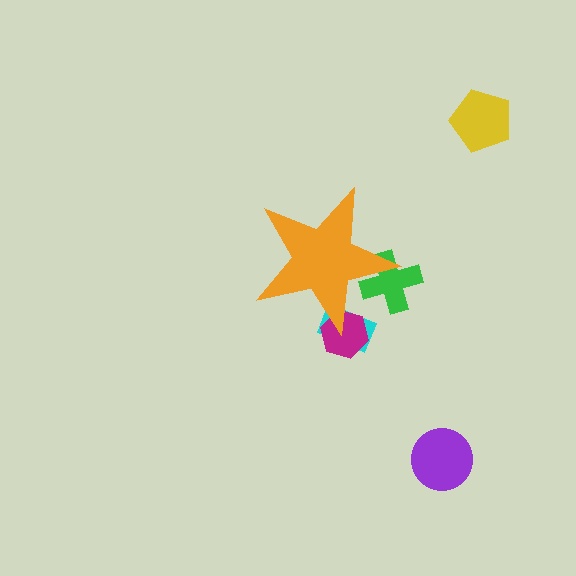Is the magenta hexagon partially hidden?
Yes, the magenta hexagon is partially hidden behind the orange star.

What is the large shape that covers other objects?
An orange star.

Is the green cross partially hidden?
Yes, the green cross is partially hidden behind the orange star.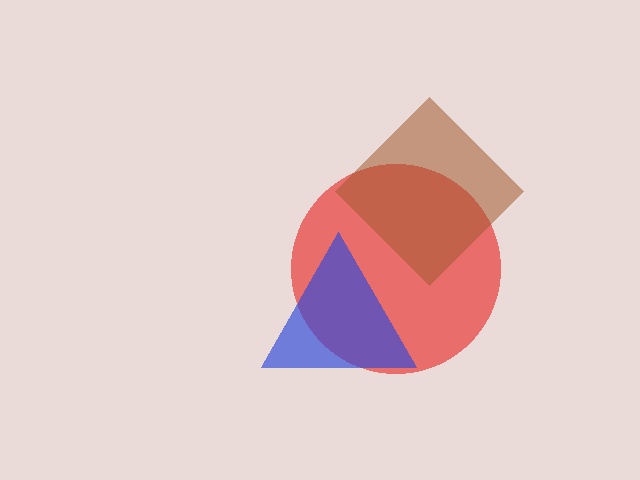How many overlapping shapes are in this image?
There are 3 overlapping shapes in the image.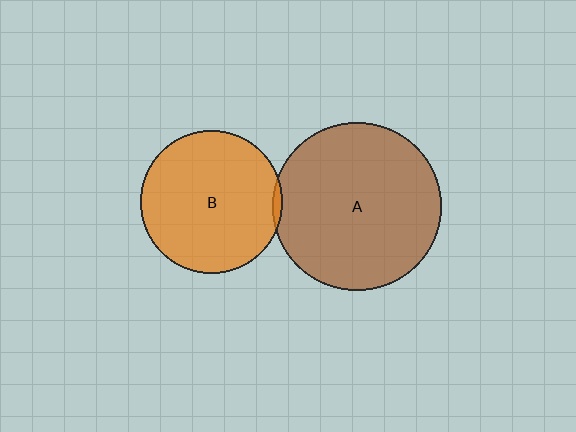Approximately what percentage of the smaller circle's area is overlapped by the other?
Approximately 5%.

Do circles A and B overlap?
Yes.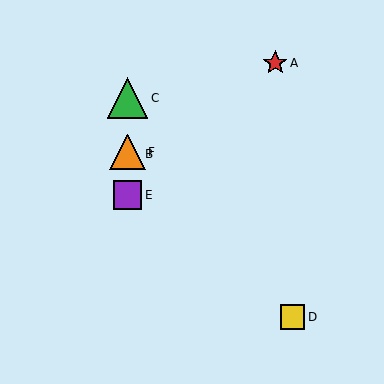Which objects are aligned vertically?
Objects B, C, E, F are aligned vertically.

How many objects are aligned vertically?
4 objects (B, C, E, F) are aligned vertically.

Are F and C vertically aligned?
Yes, both are at x≈127.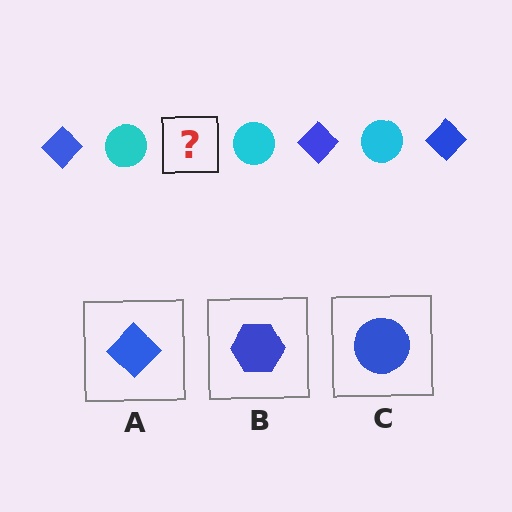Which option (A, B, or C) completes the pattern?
A.